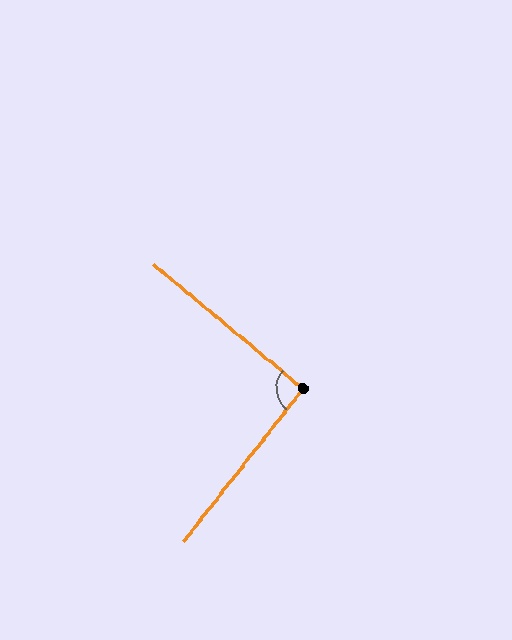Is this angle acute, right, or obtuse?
It is approximately a right angle.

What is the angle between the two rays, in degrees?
Approximately 92 degrees.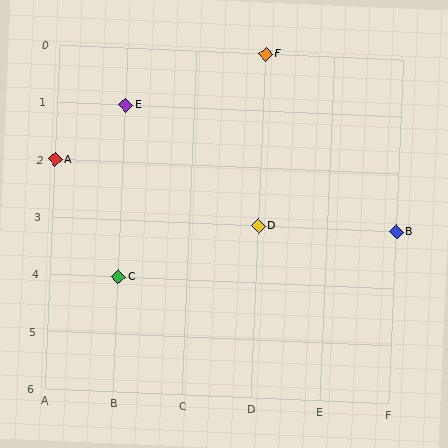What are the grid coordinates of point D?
Point D is at grid coordinates (D, 3).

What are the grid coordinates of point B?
Point B is at grid coordinates (F, 3).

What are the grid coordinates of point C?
Point C is at grid coordinates (B, 4).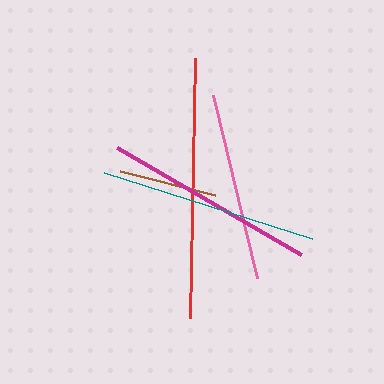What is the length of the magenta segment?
The magenta segment is approximately 212 pixels long.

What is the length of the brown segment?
The brown segment is approximately 98 pixels long.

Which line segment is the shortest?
The brown line is the shortest at approximately 98 pixels.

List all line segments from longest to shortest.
From longest to shortest: red, teal, magenta, pink, brown.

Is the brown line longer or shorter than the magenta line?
The magenta line is longer than the brown line.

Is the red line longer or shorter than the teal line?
The red line is longer than the teal line.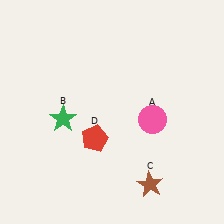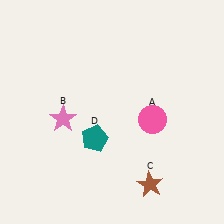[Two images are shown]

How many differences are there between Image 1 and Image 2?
There are 2 differences between the two images.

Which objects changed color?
B changed from green to pink. D changed from red to teal.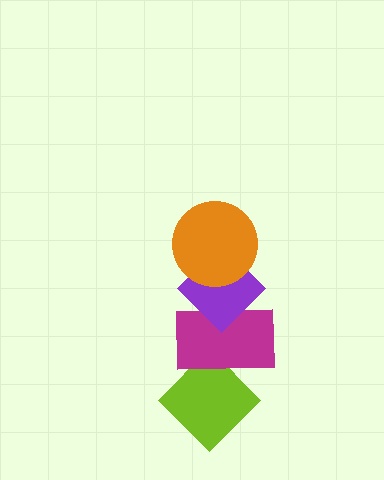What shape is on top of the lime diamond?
The magenta rectangle is on top of the lime diamond.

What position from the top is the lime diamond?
The lime diamond is 4th from the top.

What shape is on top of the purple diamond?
The orange circle is on top of the purple diamond.